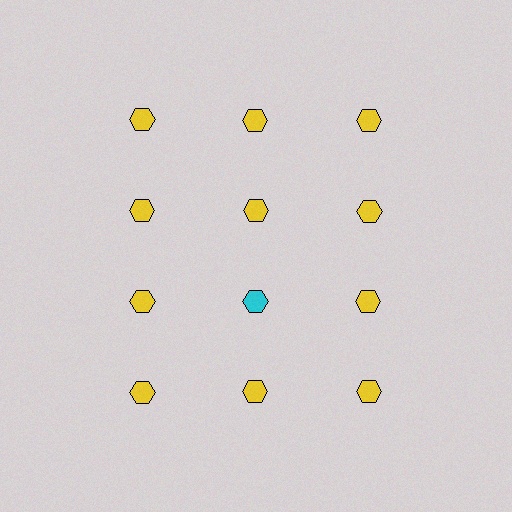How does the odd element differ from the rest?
It has a different color: cyan instead of yellow.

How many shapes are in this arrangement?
There are 12 shapes arranged in a grid pattern.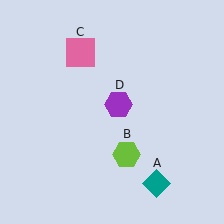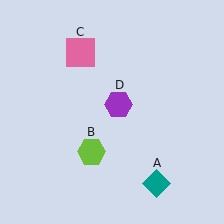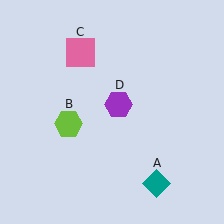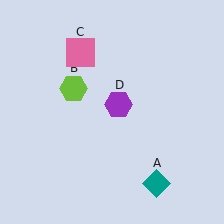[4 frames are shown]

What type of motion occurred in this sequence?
The lime hexagon (object B) rotated clockwise around the center of the scene.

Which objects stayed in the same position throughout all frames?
Teal diamond (object A) and pink square (object C) and purple hexagon (object D) remained stationary.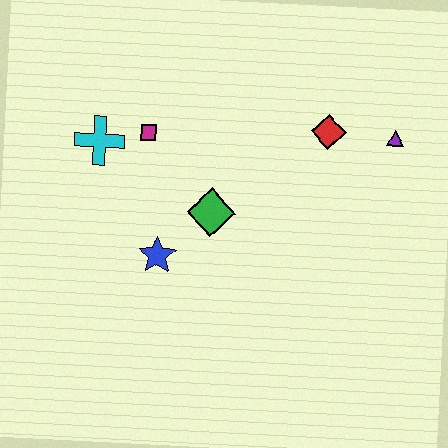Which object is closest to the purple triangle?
The red diamond is closest to the purple triangle.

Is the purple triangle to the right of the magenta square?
Yes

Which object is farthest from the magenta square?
The purple triangle is farthest from the magenta square.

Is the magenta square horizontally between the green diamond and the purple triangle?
No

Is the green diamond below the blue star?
No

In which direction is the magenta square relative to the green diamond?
The magenta square is above the green diamond.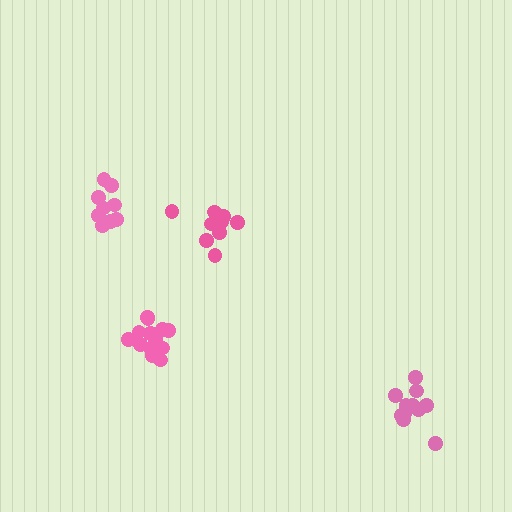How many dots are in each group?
Group 1: 15 dots, Group 2: 10 dots, Group 3: 12 dots, Group 4: 10 dots (47 total).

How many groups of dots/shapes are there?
There are 4 groups.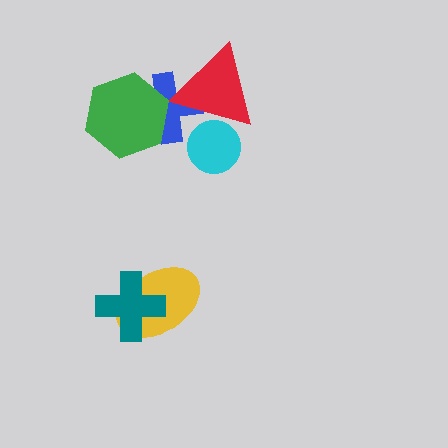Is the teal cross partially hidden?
No, no other shape covers it.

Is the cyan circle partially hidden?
Yes, it is partially covered by another shape.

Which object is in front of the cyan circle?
The red triangle is in front of the cyan circle.